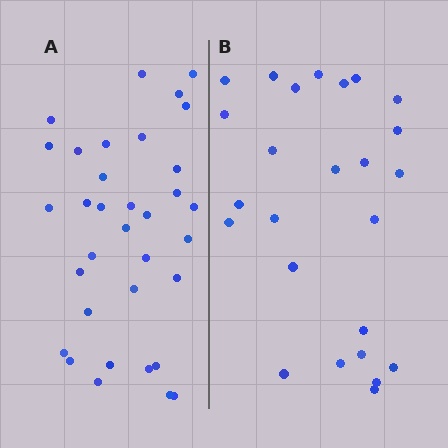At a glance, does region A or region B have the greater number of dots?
Region A (the left region) has more dots.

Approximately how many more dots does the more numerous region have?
Region A has roughly 8 or so more dots than region B.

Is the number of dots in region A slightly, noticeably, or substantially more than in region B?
Region A has noticeably more, but not dramatically so. The ratio is roughly 1.4 to 1.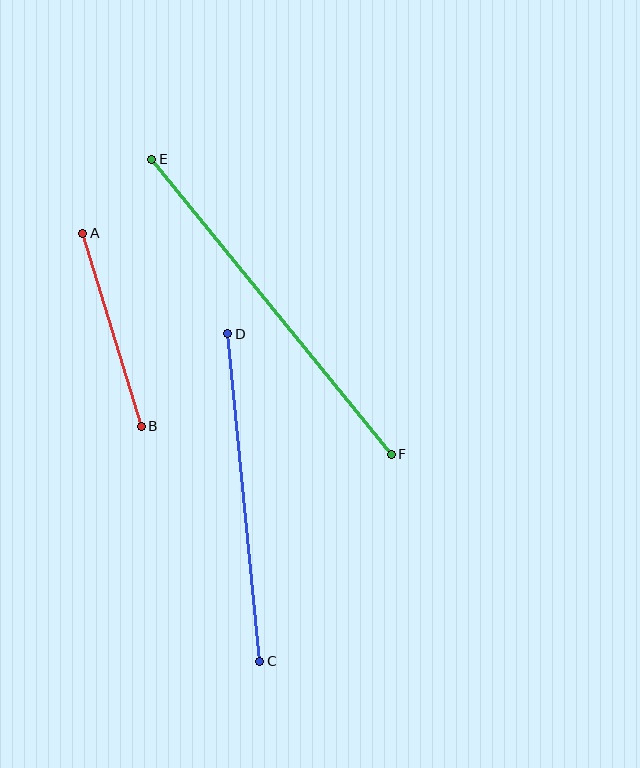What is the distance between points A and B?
The distance is approximately 201 pixels.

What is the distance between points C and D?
The distance is approximately 329 pixels.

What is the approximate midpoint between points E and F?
The midpoint is at approximately (272, 307) pixels.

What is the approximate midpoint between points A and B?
The midpoint is at approximately (112, 330) pixels.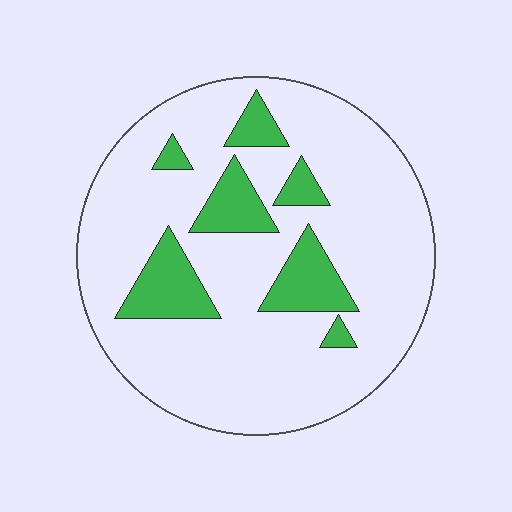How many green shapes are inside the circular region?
7.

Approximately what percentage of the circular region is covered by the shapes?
Approximately 20%.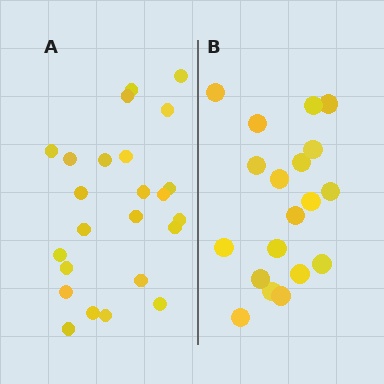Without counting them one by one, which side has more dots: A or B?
Region A (the left region) has more dots.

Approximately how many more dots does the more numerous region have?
Region A has about 5 more dots than region B.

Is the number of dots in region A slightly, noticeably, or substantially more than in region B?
Region A has noticeably more, but not dramatically so. The ratio is roughly 1.3 to 1.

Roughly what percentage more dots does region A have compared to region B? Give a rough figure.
About 25% more.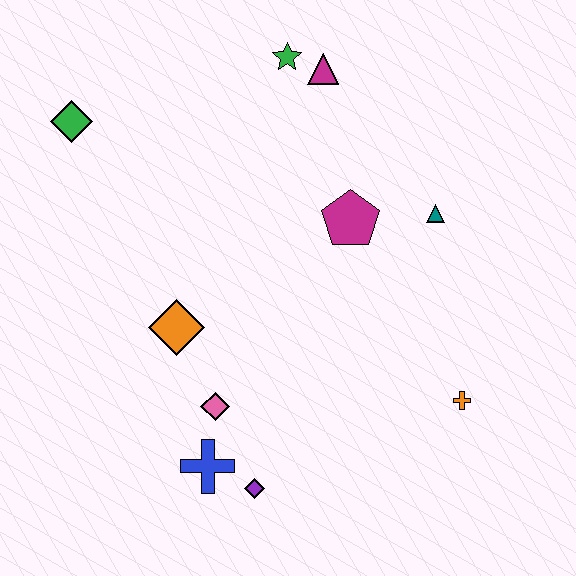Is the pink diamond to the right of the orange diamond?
Yes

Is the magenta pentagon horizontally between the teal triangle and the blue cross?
Yes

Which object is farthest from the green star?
The purple diamond is farthest from the green star.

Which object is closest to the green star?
The magenta triangle is closest to the green star.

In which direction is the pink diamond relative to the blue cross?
The pink diamond is above the blue cross.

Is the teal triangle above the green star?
No